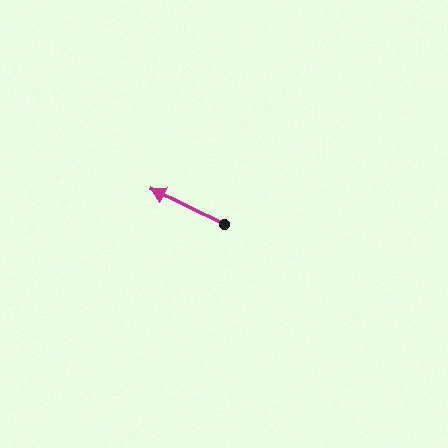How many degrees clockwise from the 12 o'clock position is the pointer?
Approximately 296 degrees.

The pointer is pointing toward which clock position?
Roughly 10 o'clock.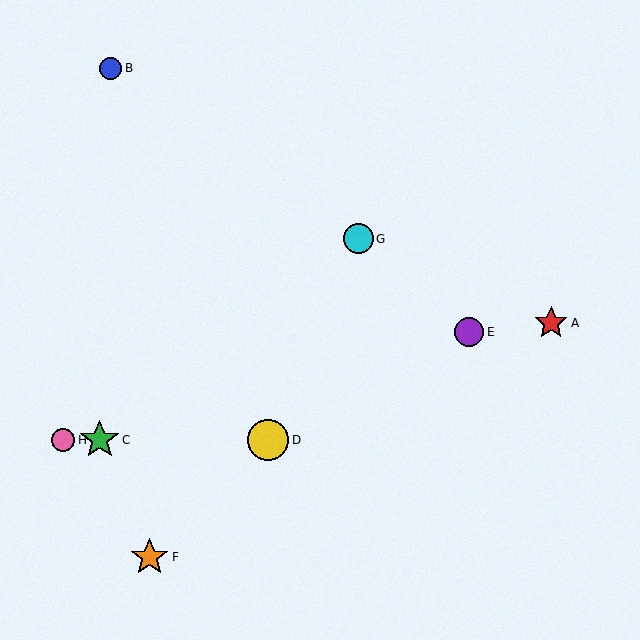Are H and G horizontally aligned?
No, H is at y≈440 and G is at y≈239.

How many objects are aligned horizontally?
3 objects (C, D, H) are aligned horizontally.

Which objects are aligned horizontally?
Objects C, D, H are aligned horizontally.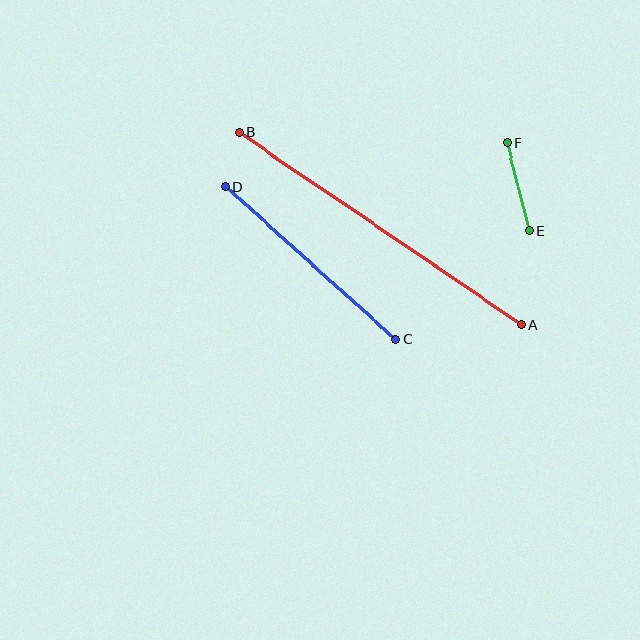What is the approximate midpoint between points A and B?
The midpoint is at approximately (380, 228) pixels.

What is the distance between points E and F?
The distance is approximately 91 pixels.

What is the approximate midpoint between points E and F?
The midpoint is at approximately (518, 187) pixels.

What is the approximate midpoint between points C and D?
The midpoint is at approximately (310, 263) pixels.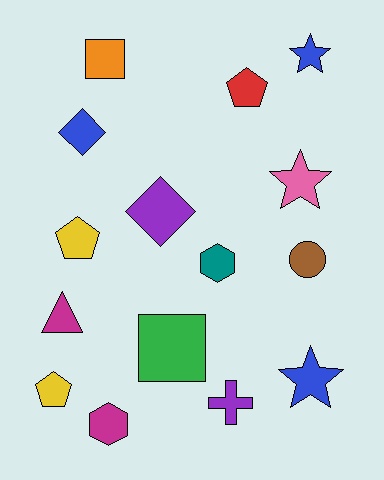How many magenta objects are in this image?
There are 2 magenta objects.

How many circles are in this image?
There is 1 circle.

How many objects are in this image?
There are 15 objects.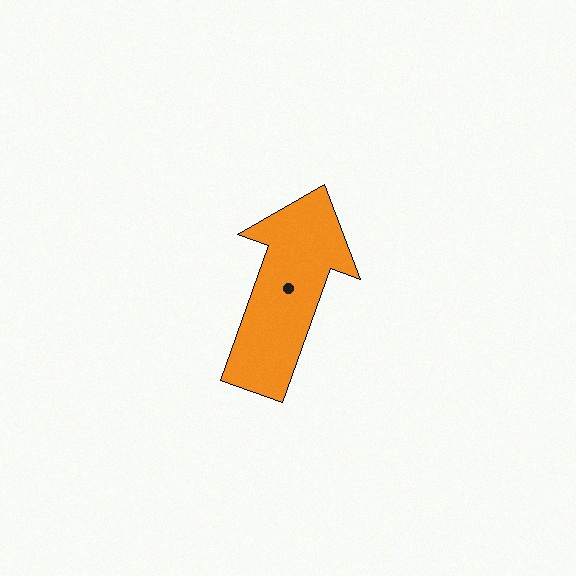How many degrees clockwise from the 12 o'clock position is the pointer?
Approximately 20 degrees.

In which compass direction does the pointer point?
North.